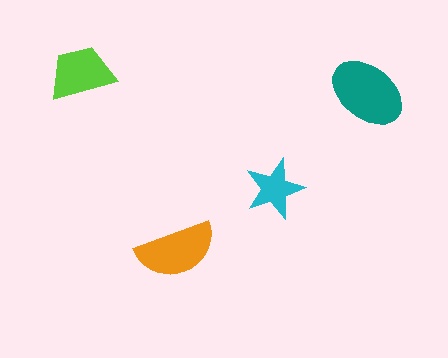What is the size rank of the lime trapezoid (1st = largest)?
3rd.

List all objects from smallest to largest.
The cyan star, the lime trapezoid, the orange semicircle, the teal ellipse.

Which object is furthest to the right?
The teal ellipse is rightmost.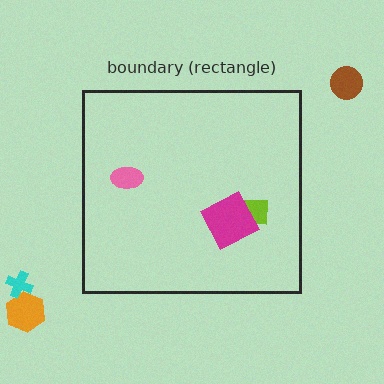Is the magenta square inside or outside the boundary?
Inside.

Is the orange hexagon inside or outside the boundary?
Outside.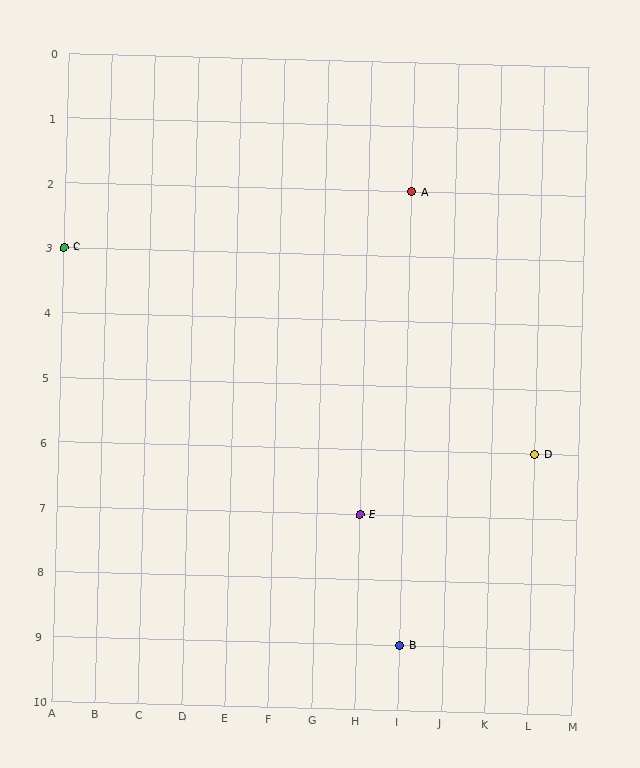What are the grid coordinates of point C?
Point C is at grid coordinates (A, 3).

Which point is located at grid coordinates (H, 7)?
Point E is at (H, 7).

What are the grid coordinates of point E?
Point E is at grid coordinates (H, 7).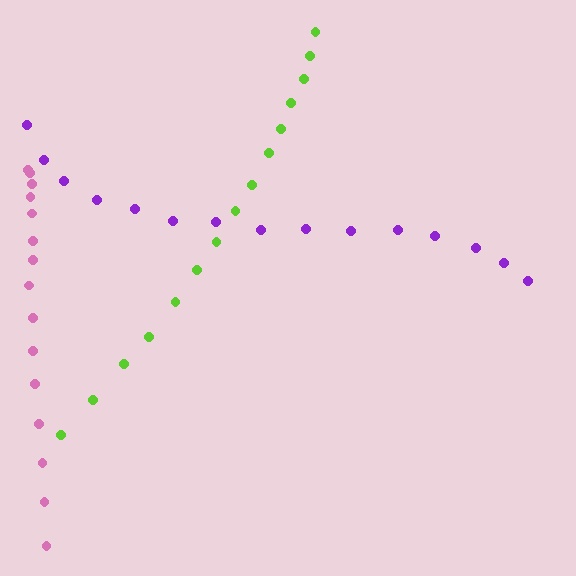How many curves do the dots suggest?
There are 3 distinct paths.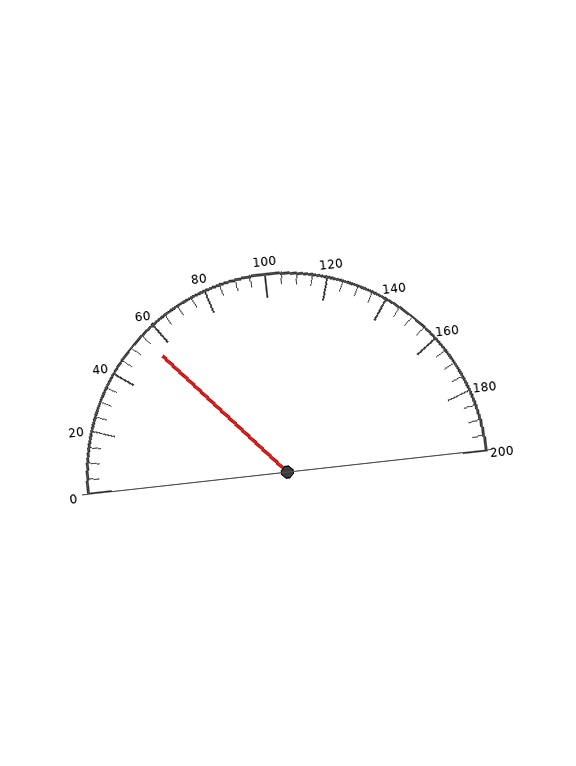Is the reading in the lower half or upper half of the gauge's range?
The reading is in the lower half of the range (0 to 200).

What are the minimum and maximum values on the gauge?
The gauge ranges from 0 to 200.